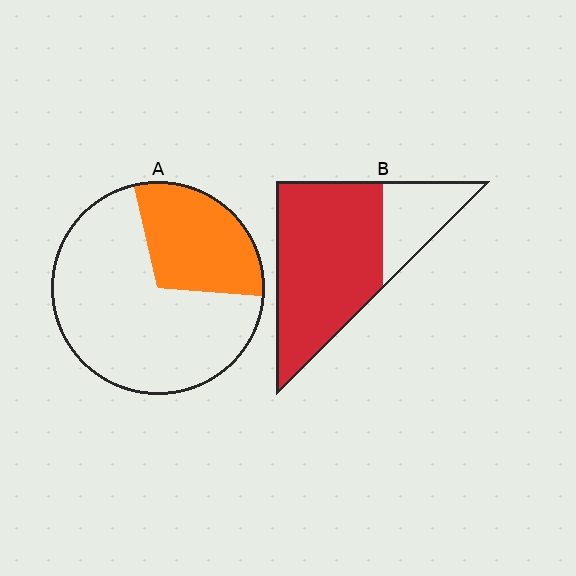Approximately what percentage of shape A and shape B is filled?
A is approximately 30% and B is approximately 75%.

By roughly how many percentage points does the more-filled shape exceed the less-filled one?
By roughly 45 percentage points (B over A).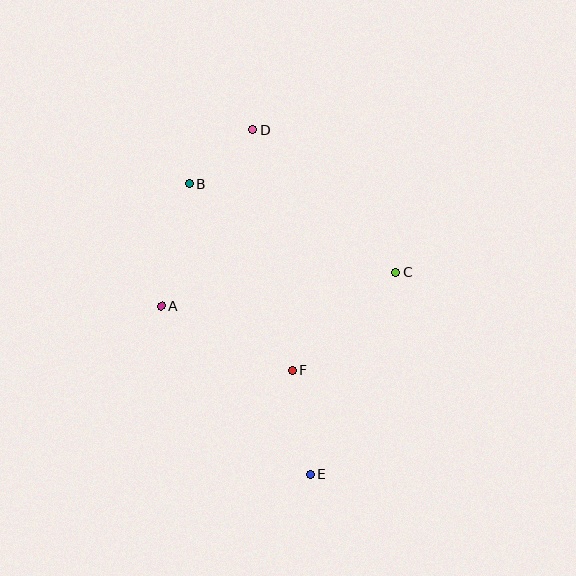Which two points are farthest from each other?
Points D and E are farthest from each other.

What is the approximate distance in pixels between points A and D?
The distance between A and D is approximately 198 pixels.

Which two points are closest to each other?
Points B and D are closest to each other.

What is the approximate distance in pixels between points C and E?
The distance between C and E is approximately 219 pixels.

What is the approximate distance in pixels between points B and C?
The distance between B and C is approximately 224 pixels.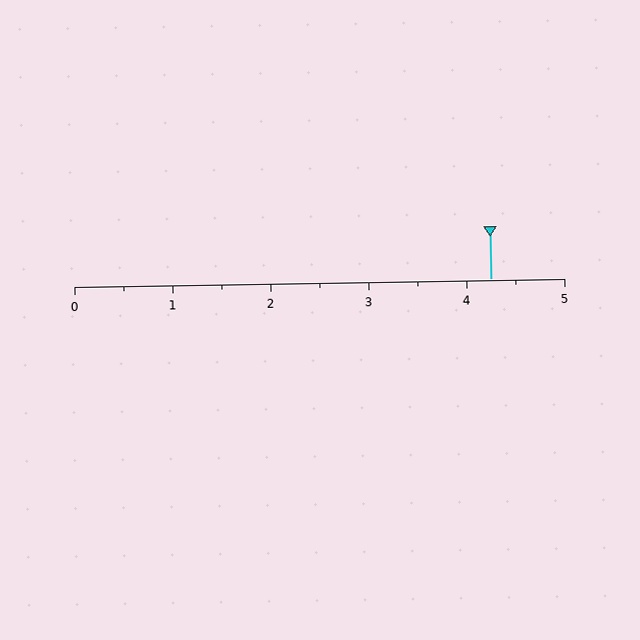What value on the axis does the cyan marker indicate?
The marker indicates approximately 4.2.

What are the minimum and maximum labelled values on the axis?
The axis runs from 0 to 5.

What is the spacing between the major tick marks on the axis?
The major ticks are spaced 1 apart.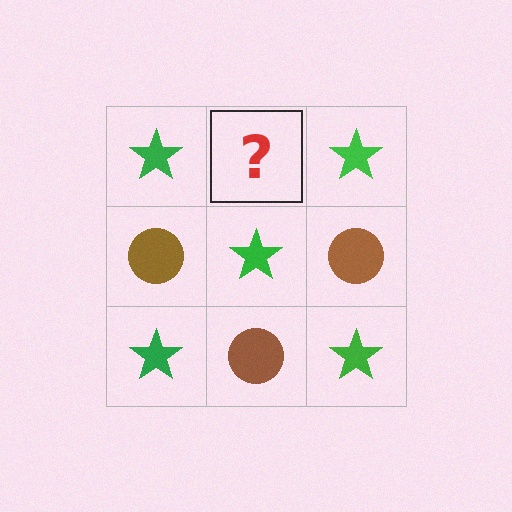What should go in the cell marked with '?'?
The missing cell should contain a brown circle.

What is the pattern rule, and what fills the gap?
The rule is that it alternates green star and brown circle in a checkerboard pattern. The gap should be filled with a brown circle.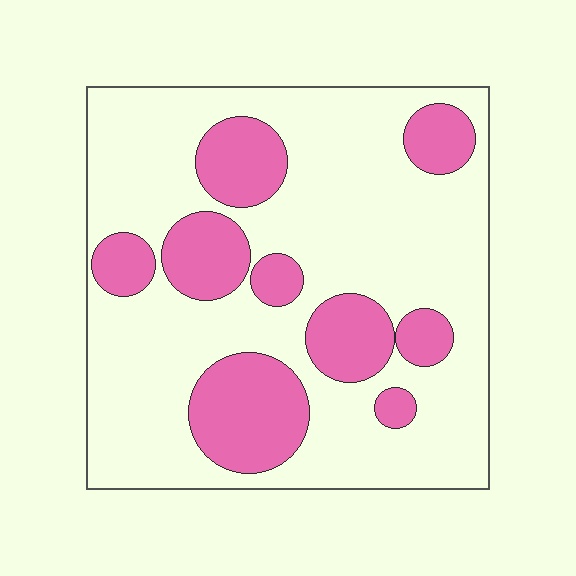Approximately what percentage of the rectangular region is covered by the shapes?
Approximately 30%.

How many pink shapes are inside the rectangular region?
9.